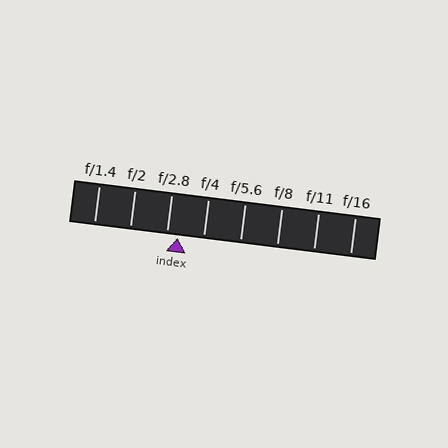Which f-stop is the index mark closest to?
The index mark is closest to f/2.8.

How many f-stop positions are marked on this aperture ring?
There are 8 f-stop positions marked.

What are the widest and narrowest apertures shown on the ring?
The widest aperture shown is f/1.4 and the narrowest is f/16.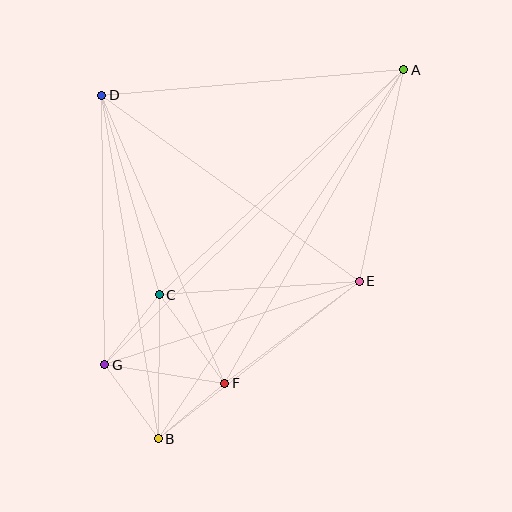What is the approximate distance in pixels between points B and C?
The distance between B and C is approximately 144 pixels.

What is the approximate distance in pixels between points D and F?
The distance between D and F is approximately 313 pixels.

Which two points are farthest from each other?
Points A and B are farthest from each other.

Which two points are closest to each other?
Points B and F are closest to each other.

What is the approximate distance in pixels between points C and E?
The distance between C and E is approximately 201 pixels.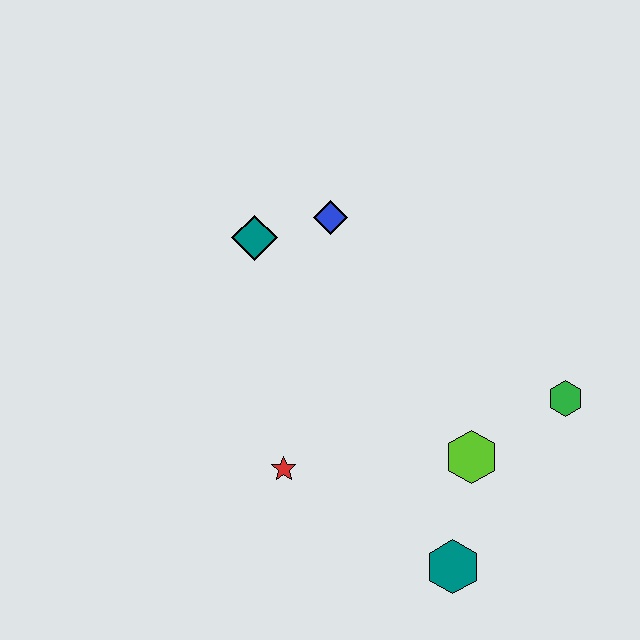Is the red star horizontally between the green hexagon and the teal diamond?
Yes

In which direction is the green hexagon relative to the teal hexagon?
The green hexagon is above the teal hexagon.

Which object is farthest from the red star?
The green hexagon is farthest from the red star.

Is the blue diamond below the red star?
No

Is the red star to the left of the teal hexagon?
Yes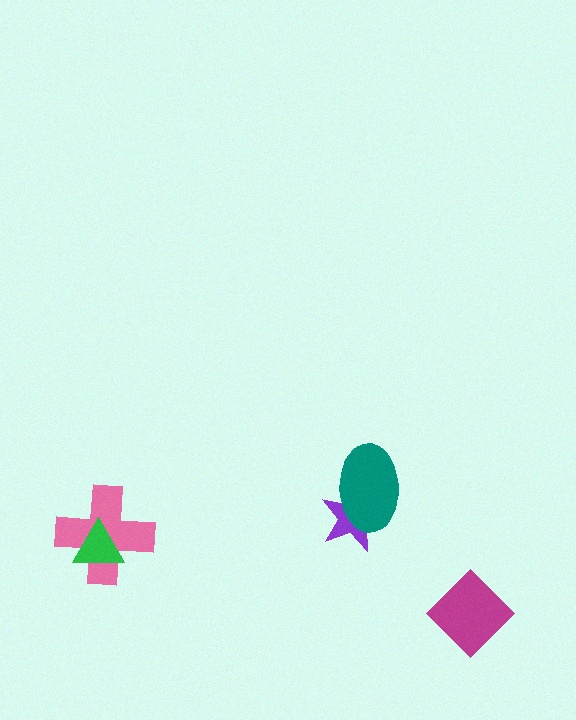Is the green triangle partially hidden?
No, no other shape covers it.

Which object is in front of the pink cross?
The green triangle is in front of the pink cross.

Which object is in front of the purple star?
The teal ellipse is in front of the purple star.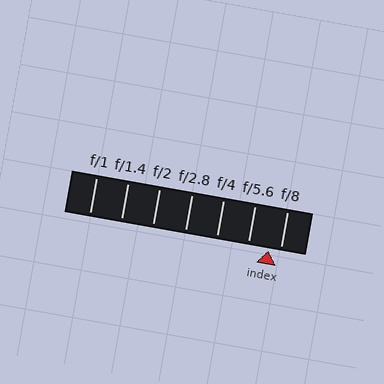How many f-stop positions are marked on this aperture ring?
There are 7 f-stop positions marked.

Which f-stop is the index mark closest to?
The index mark is closest to f/8.